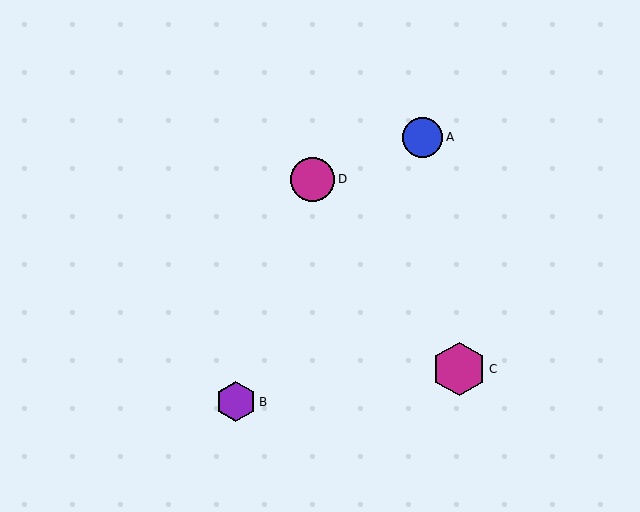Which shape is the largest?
The magenta hexagon (labeled C) is the largest.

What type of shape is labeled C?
Shape C is a magenta hexagon.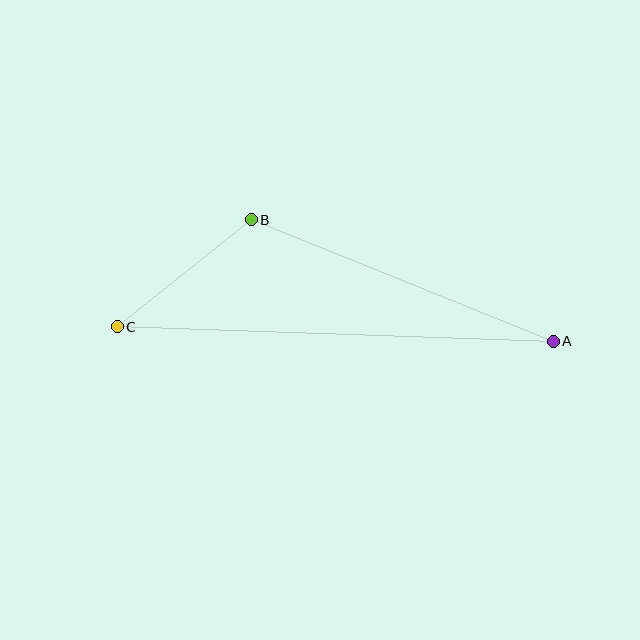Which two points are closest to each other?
Points B and C are closest to each other.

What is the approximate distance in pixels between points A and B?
The distance between A and B is approximately 326 pixels.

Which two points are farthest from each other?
Points A and C are farthest from each other.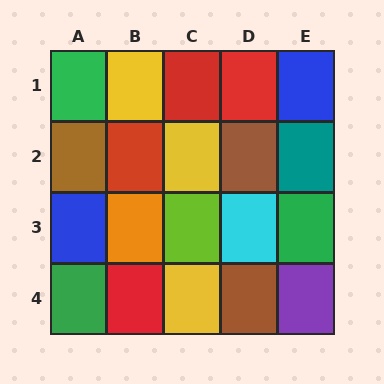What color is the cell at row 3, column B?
Orange.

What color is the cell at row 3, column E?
Green.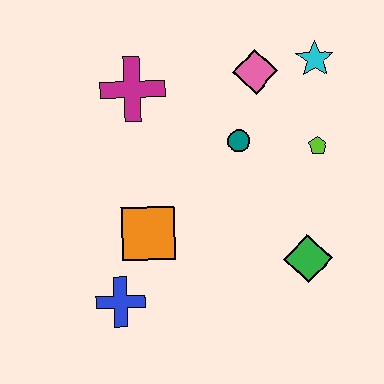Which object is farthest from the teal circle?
The blue cross is farthest from the teal circle.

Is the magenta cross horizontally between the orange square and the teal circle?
No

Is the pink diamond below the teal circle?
No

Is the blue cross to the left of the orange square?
Yes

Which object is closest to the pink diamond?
The cyan star is closest to the pink diamond.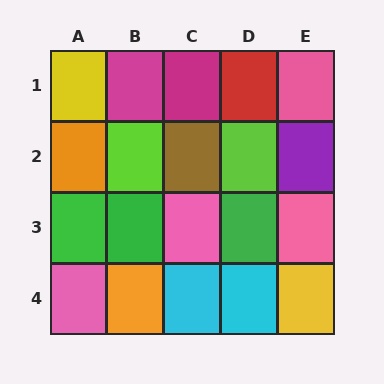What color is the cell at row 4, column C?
Cyan.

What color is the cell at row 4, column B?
Orange.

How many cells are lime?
2 cells are lime.